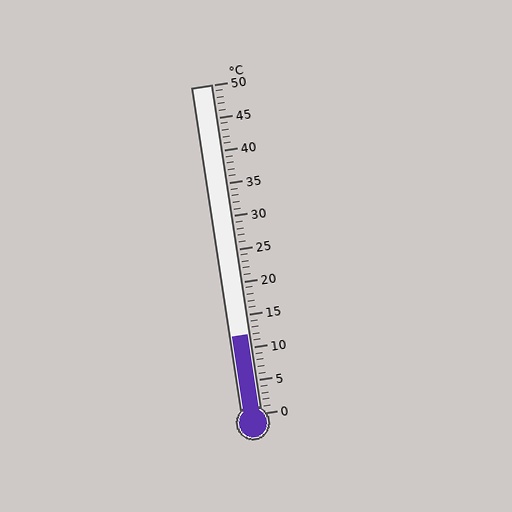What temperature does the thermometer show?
The thermometer shows approximately 12°C.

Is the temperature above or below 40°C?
The temperature is below 40°C.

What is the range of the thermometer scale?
The thermometer scale ranges from 0°C to 50°C.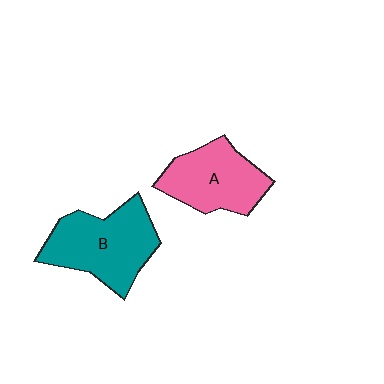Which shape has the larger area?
Shape B (teal).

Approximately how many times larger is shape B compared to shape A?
Approximately 1.2 times.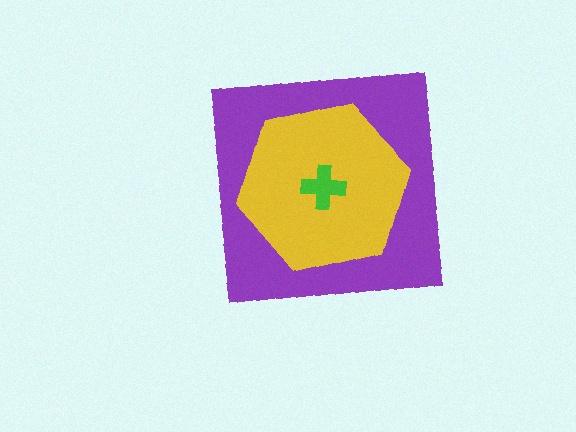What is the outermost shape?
The purple square.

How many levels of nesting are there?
3.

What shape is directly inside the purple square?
The yellow hexagon.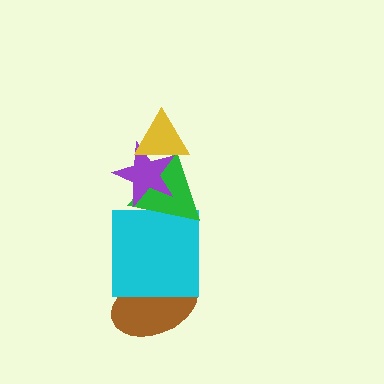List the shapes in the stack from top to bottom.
From top to bottom: the yellow triangle, the purple star, the green triangle, the cyan square, the brown ellipse.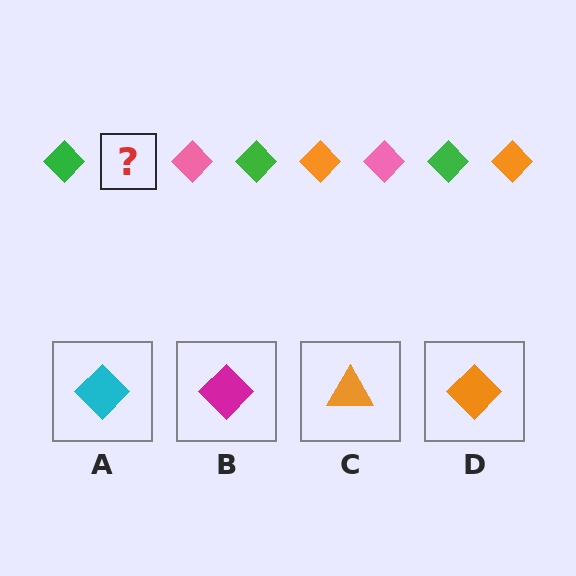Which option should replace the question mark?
Option D.